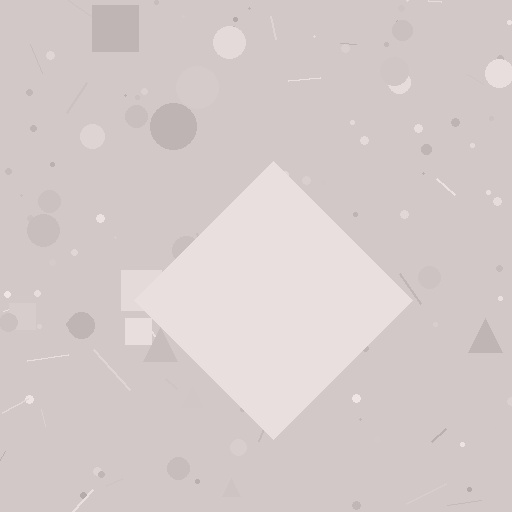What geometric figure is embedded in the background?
A diamond is embedded in the background.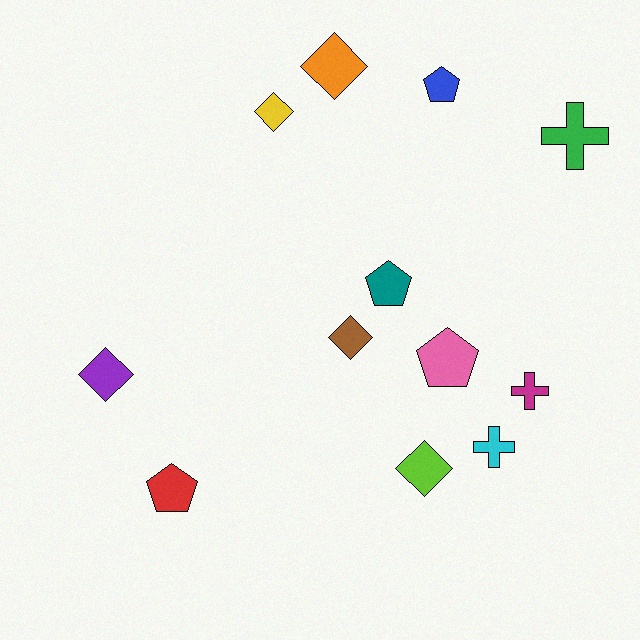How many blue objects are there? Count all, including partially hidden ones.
There is 1 blue object.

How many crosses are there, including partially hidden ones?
There are 3 crosses.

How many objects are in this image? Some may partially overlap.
There are 12 objects.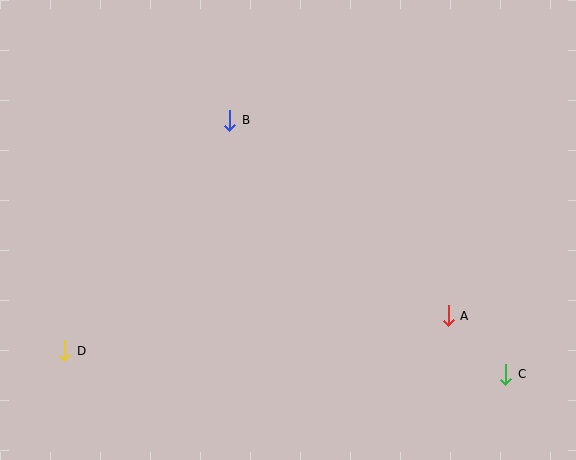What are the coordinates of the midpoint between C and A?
The midpoint between C and A is at (477, 345).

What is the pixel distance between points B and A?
The distance between B and A is 293 pixels.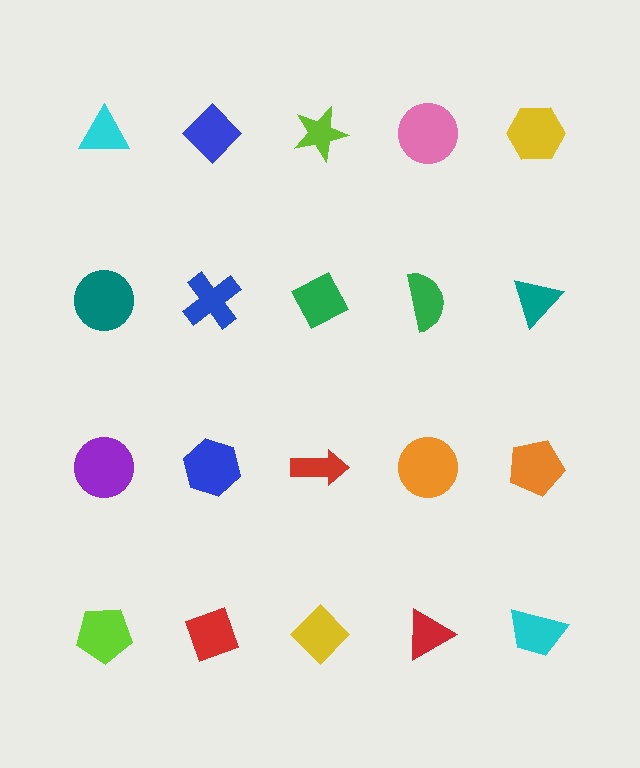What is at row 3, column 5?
An orange pentagon.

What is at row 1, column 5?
A yellow hexagon.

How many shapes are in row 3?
5 shapes.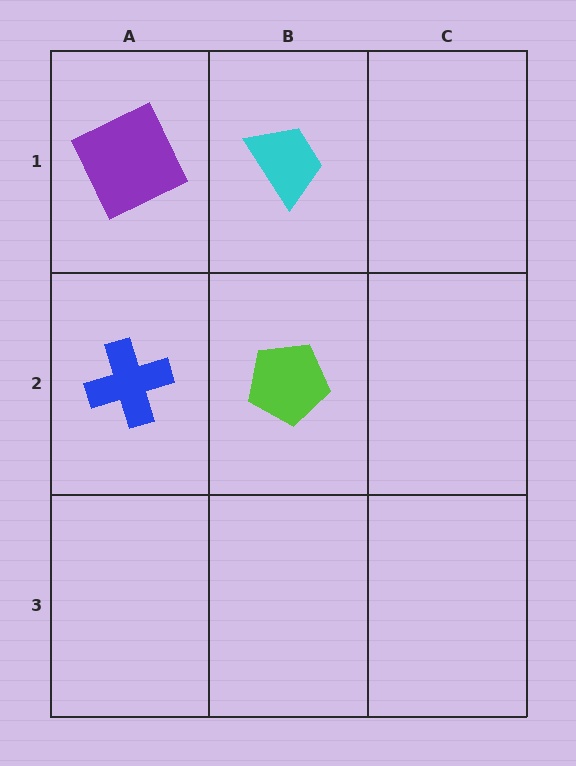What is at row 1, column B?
A cyan trapezoid.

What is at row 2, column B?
A lime pentagon.